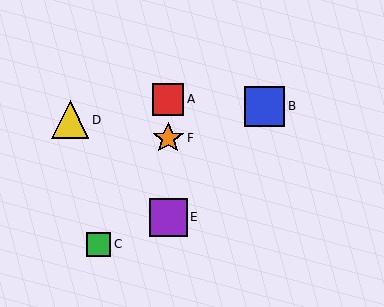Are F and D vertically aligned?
No, F is at x≈168 and D is at x≈70.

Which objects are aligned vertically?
Objects A, E, F are aligned vertically.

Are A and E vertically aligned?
Yes, both are at x≈168.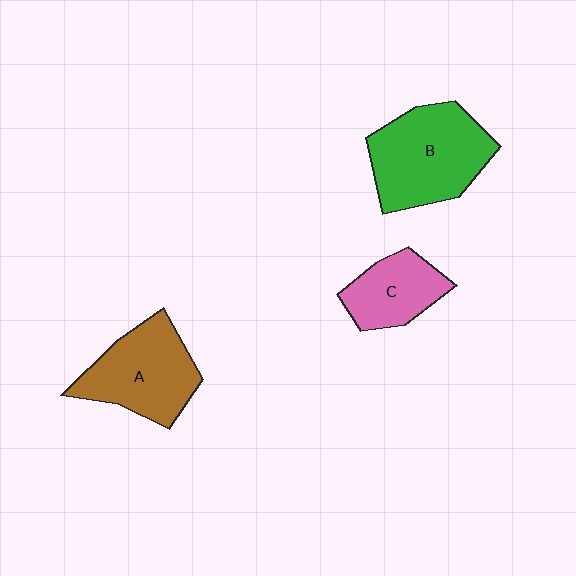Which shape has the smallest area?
Shape C (pink).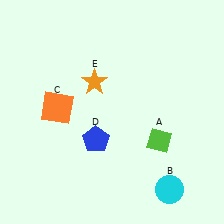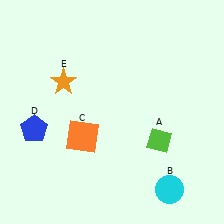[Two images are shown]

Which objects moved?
The objects that moved are: the orange square (C), the blue pentagon (D), the orange star (E).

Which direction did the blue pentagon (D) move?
The blue pentagon (D) moved left.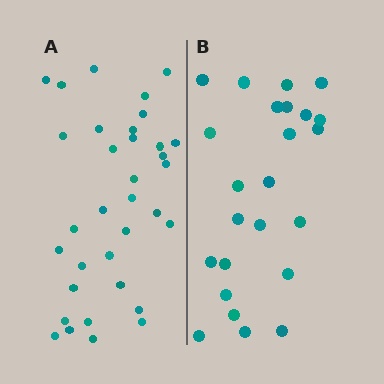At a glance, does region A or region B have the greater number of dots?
Region A (the left region) has more dots.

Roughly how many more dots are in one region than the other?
Region A has roughly 10 or so more dots than region B.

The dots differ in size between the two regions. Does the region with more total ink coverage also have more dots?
No. Region B has more total ink coverage because its dots are larger, but region A actually contains more individual dots. Total area can be misleading — the number of items is what matters here.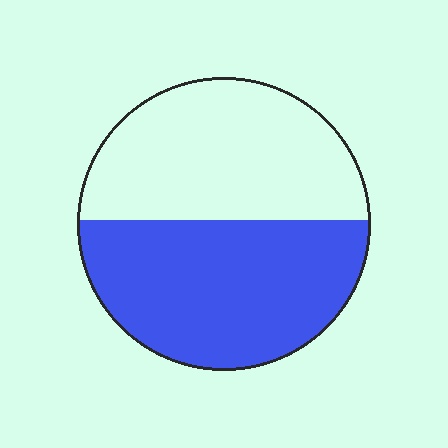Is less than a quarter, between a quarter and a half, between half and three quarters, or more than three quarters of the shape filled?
Between half and three quarters.